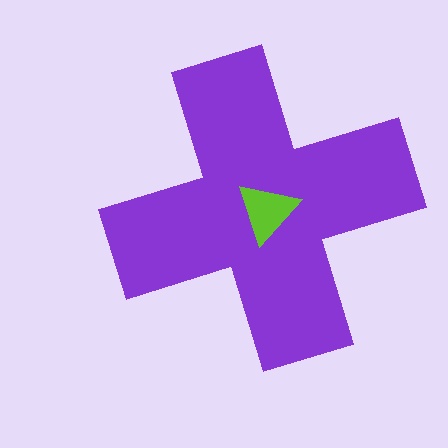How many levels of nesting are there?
2.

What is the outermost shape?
The purple cross.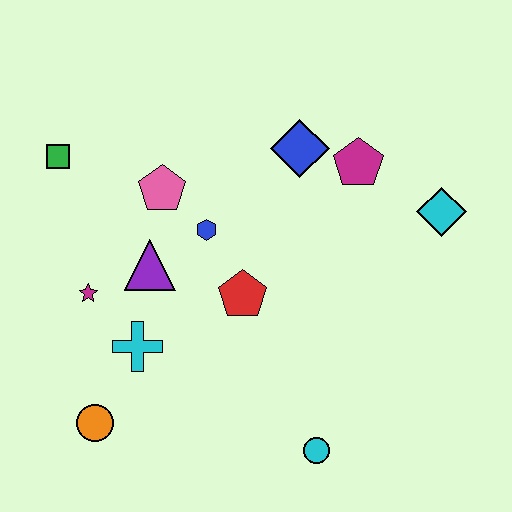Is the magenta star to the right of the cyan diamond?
No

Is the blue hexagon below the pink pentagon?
Yes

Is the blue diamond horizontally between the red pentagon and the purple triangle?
No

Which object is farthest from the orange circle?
The cyan diamond is farthest from the orange circle.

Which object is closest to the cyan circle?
The red pentagon is closest to the cyan circle.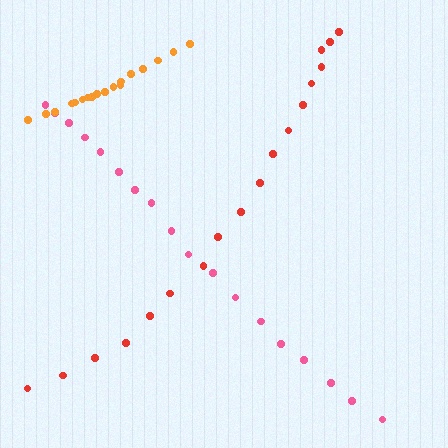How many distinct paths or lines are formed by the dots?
There are 3 distinct paths.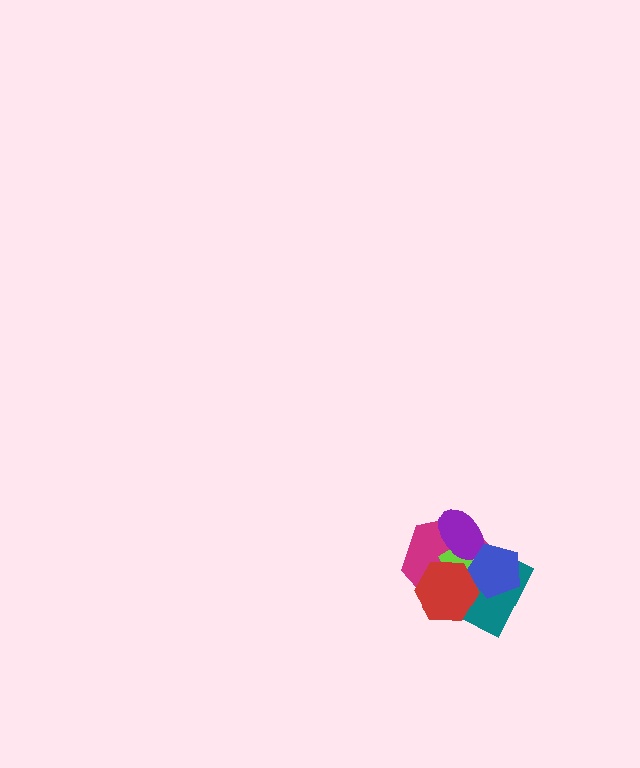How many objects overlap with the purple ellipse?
3 objects overlap with the purple ellipse.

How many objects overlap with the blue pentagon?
5 objects overlap with the blue pentagon.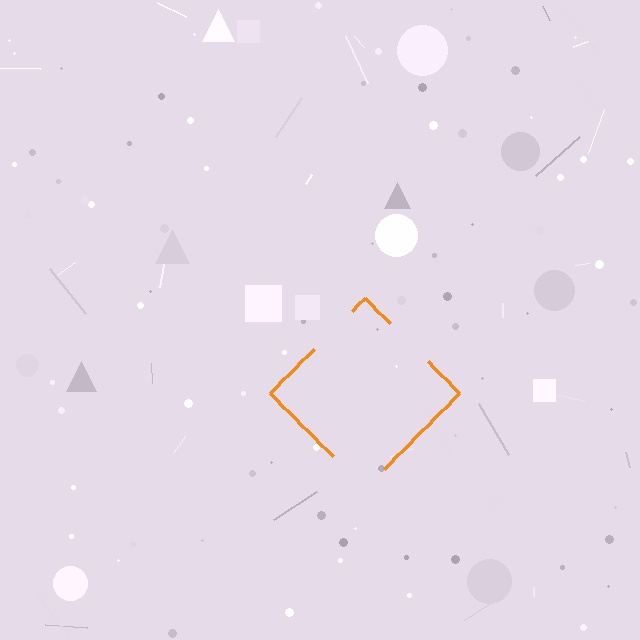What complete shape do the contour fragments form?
The contour fragments form a diamond.